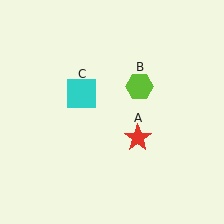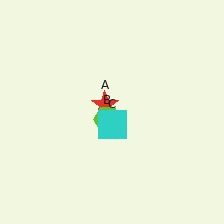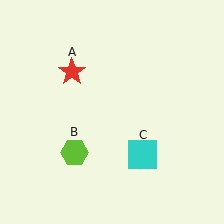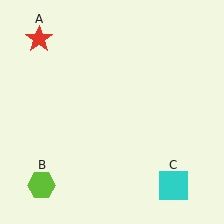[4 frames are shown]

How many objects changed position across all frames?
3 objects changed position: red star (object A), lime hexagon (object B), cyan square (object C).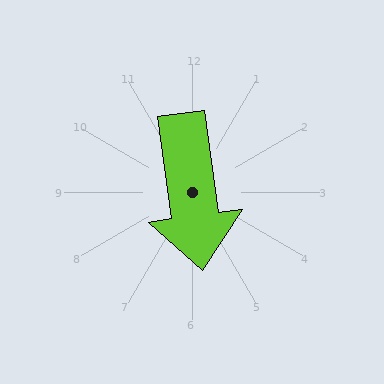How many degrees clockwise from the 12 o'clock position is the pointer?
Approximately 172 degrees.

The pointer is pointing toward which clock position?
Roughly 6 o'clock.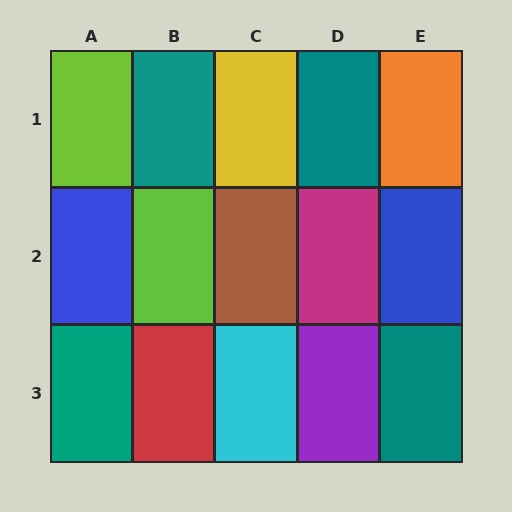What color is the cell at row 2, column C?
Brown.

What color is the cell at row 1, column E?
Orange.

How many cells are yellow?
1 cell is yellow.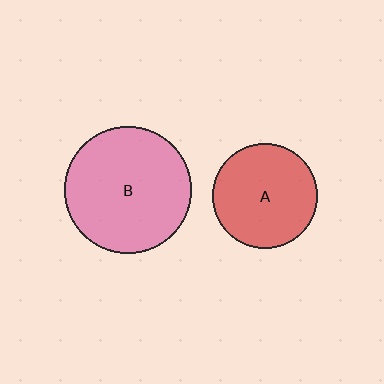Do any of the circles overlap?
No, none of the circles overlap.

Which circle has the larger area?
Circle B (pink).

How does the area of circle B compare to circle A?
Approximately 1.5 times.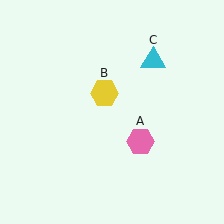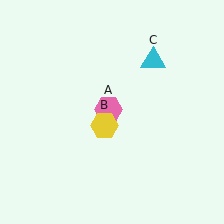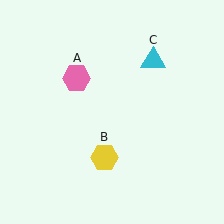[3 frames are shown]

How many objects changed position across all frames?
2 objects changed position: pink hexagon (object A), yellow hexagon (object B).